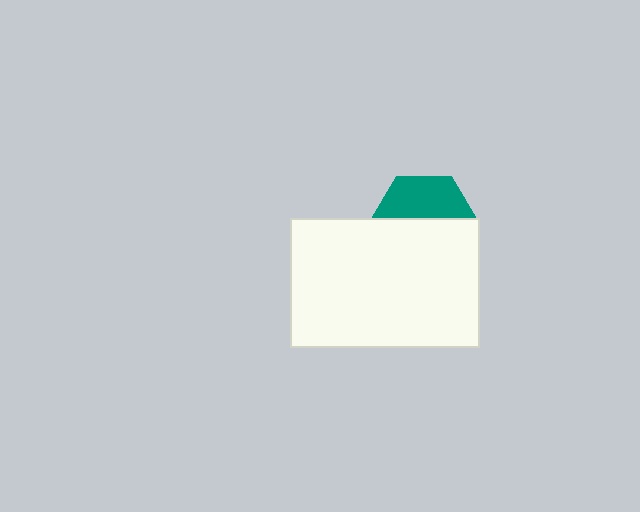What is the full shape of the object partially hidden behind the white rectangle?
The partially hidden object is a teal hexagon.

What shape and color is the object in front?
The object in front is a white rectangle.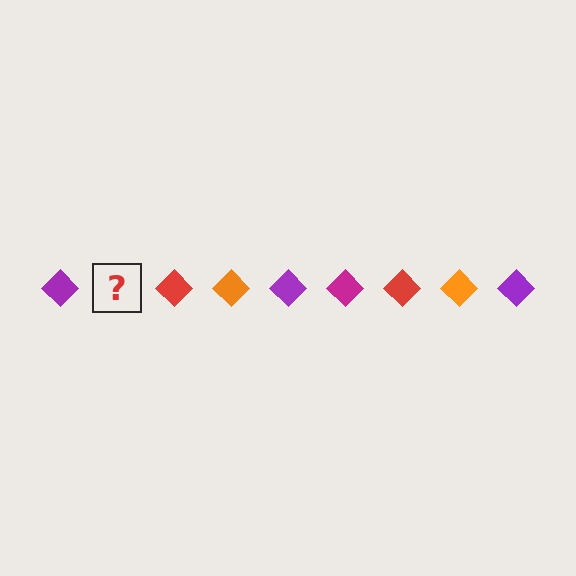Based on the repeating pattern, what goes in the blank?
The blank should be a magenta diamond.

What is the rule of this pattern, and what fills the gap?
The rule is that the pattern cycles through purple, magenta, red, orange diamonds. The gap should be filled with a magenta diamond.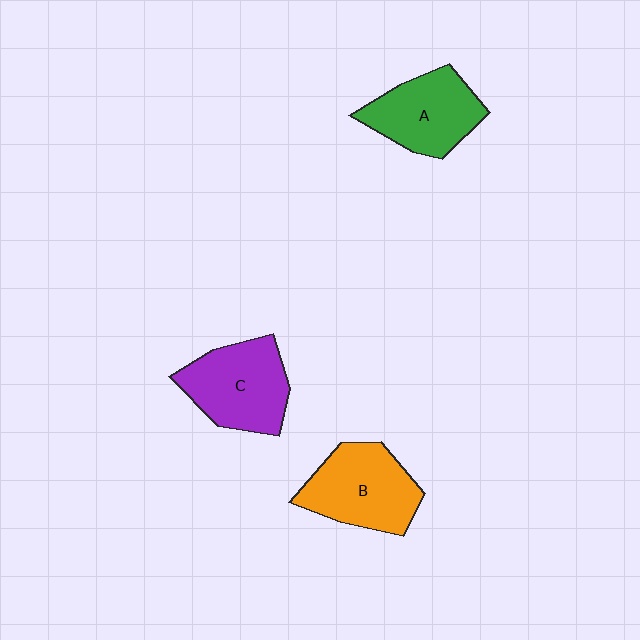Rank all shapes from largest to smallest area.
From largest to smallest: C (purple), B (orange), A (green).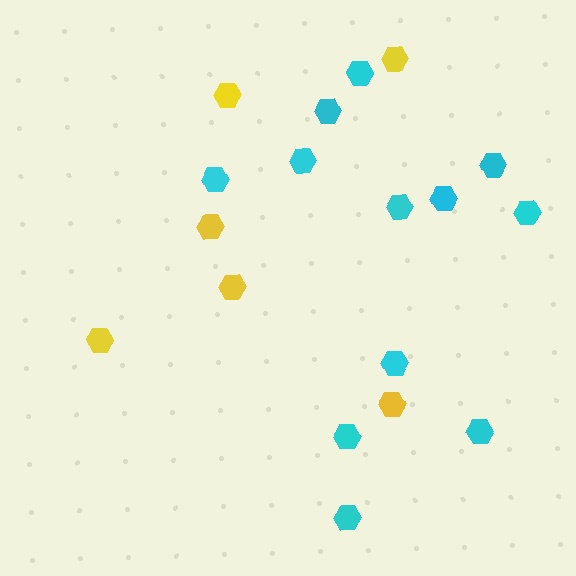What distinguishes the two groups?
There are 2 groups: one group of yellow hexagons (6) and one group of cyan hexagons (12).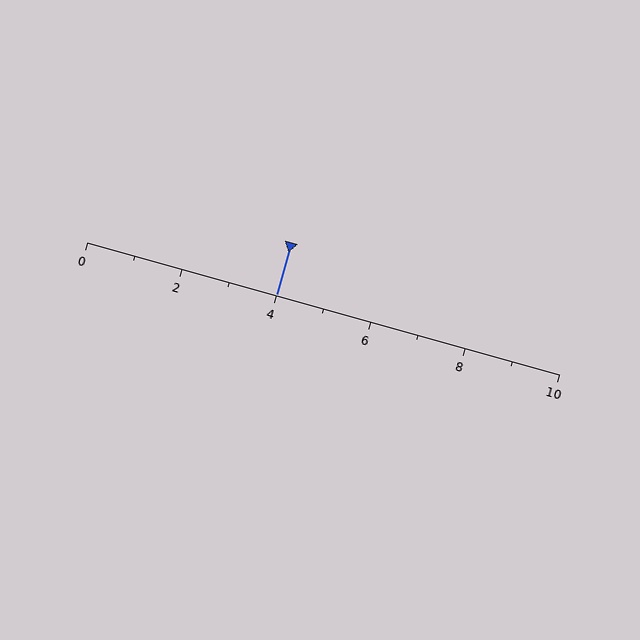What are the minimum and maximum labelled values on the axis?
The axis runs from 0 to 10.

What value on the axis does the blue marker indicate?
The marker indicates approximately 4.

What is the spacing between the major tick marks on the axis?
The major ticks are spaced 2 apart.